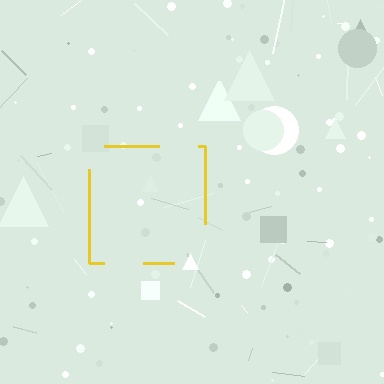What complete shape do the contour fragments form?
The contour fragments form a square.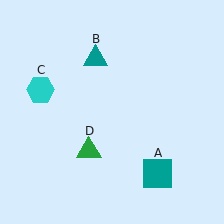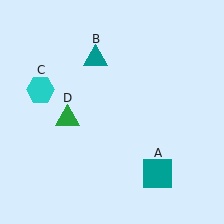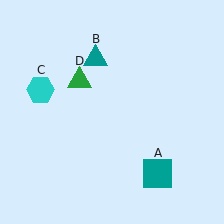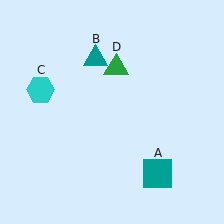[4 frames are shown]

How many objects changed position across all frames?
1 object changed position: green triangle (object D).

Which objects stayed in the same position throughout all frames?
Teal square (object A) and teal triangle (object B) and cyan hexagon (object C) remained stationary.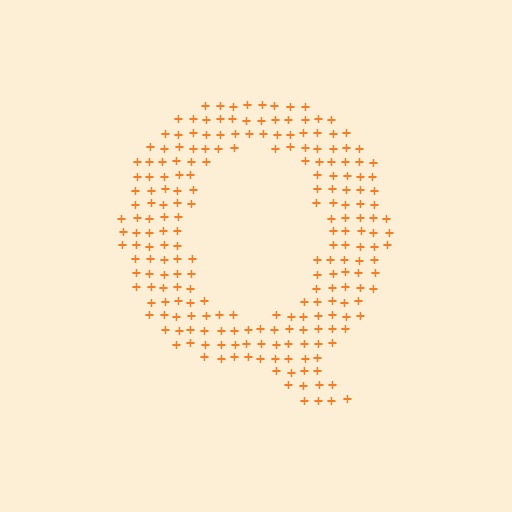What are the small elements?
The small elements are plus signs.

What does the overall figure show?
The overall figure shows the letter Q.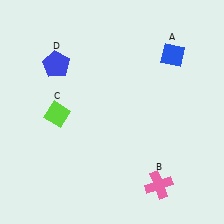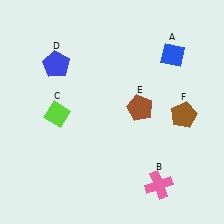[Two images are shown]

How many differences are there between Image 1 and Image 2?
There are 2 differences between the two images.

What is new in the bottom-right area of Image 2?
A brown pentagon (F) was added in the bottom-right area of Image 2.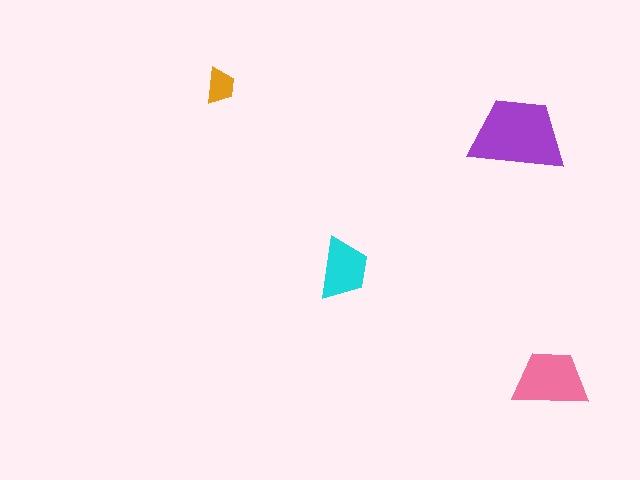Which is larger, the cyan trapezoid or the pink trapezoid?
The pink one.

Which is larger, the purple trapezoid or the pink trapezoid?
The purple one.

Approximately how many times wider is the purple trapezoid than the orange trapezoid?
About 2.5 times wider.